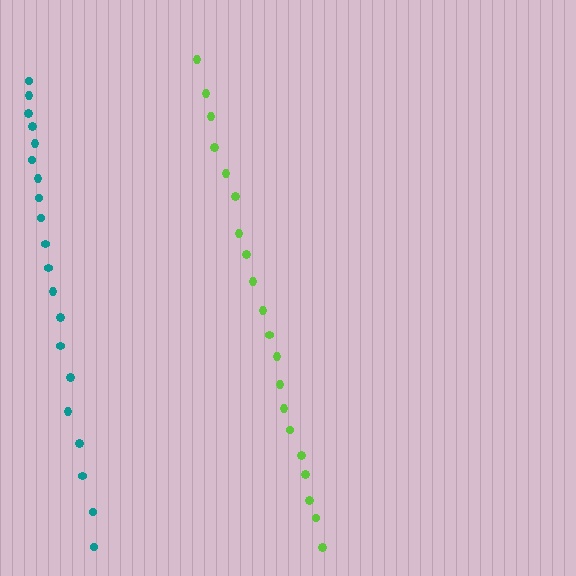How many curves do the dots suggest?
There are 2 distinct paths.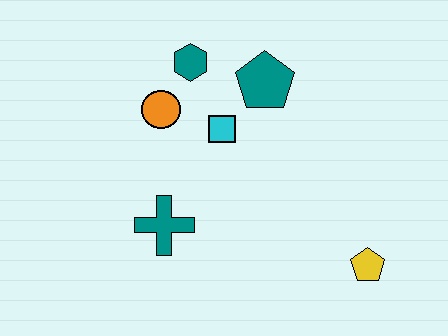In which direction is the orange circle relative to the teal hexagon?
The orange circle is below the teal hexagon.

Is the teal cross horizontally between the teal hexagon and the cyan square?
No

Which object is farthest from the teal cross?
The yellow pentagon is farthest from the teal cross.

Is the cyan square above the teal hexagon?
No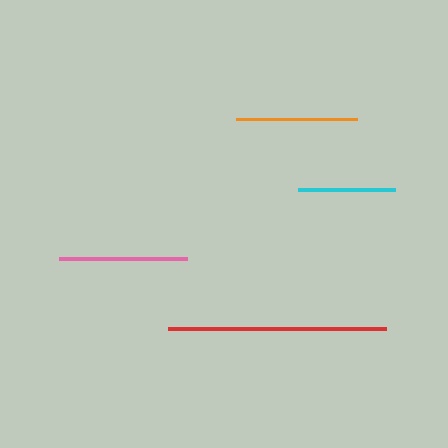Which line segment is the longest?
The red line is the longest at approximately 219 pixels.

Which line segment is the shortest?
The cyan line is the shortest at approximately 97 pixels.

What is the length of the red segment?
The red segment is approximately 219 pixels long.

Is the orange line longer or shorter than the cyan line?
The orange line is longer than the cyan line.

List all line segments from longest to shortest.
From longest to shortest: red, pink, orange, cyan.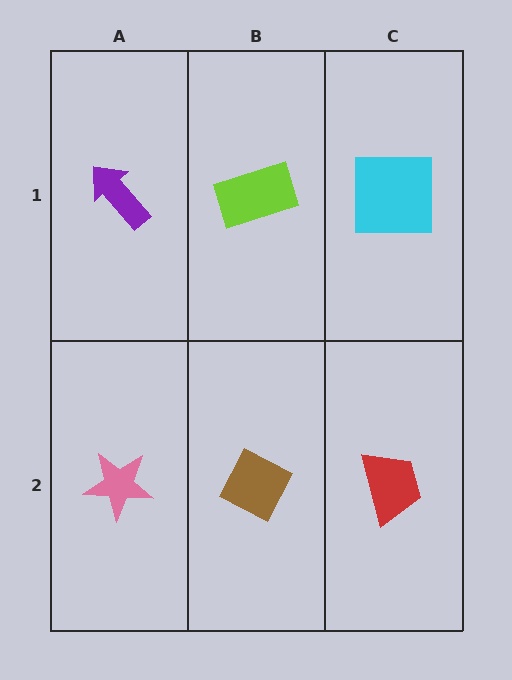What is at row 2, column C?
A red trapezoid.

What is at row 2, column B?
A brown diamond.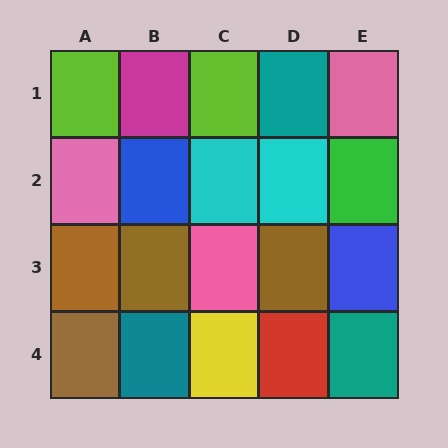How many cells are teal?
3 cells are teal.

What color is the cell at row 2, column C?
Cyan.